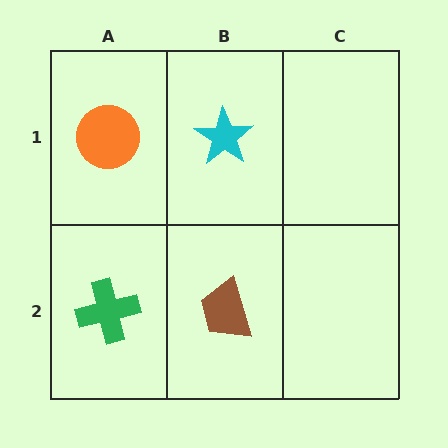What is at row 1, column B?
A cyan star.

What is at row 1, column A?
An orange circle.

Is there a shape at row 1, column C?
No, that cell is empty.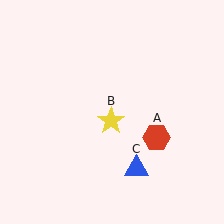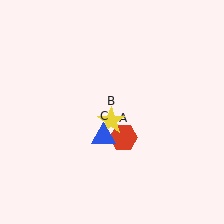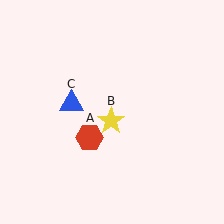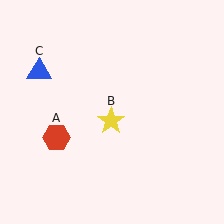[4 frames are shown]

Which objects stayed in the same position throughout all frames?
Yellow star (object B) remained stationary.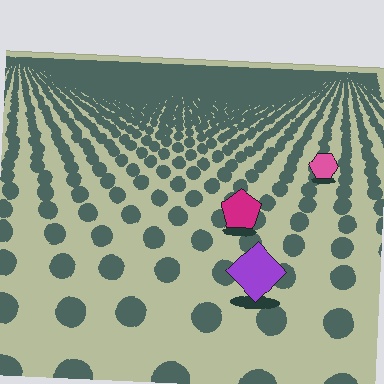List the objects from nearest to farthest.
From nearest to farthest: the purple diamond, the magenta pentagon, the pink hexagon.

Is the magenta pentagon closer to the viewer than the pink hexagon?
Yes. The magenta pentagon is closer — you can tell from the texture gradient: the ground texture is coarser near it.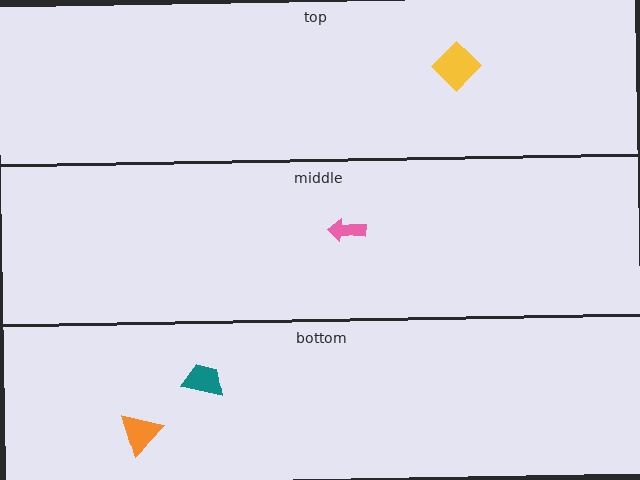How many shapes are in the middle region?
1.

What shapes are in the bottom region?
The teal trapezoid, the orange triangle.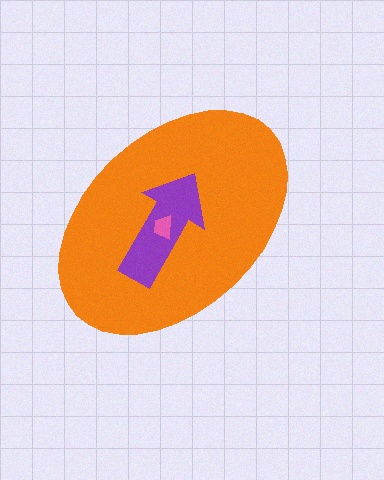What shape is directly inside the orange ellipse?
The purple arrow.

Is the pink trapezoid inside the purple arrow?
Yes.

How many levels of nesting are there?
3.